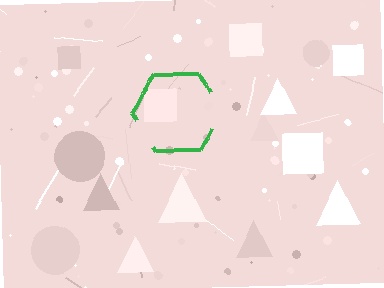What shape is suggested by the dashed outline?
The dashed outline suggests a hexagon.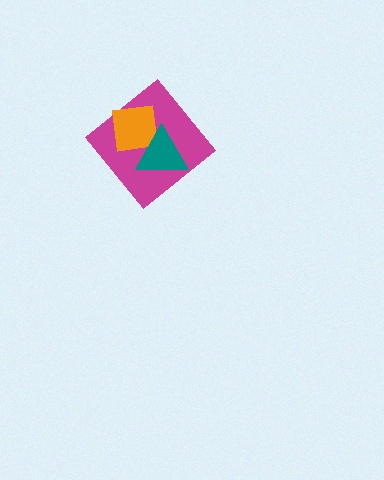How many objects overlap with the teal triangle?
2 objects overlap with the teal triangle.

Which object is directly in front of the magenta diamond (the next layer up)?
The orange square is directly in front of the magenta diamond.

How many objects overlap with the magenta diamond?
2 objects overlap with the magenta diamond.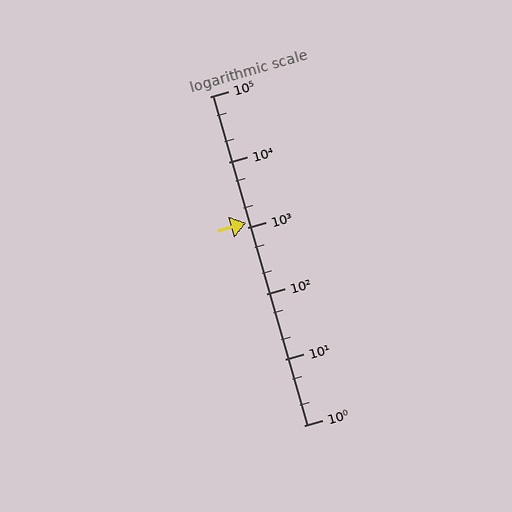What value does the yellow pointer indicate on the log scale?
The pointer indicates approximately 1200.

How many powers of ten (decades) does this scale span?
The scale spans 5 decades, from 1 to 100000.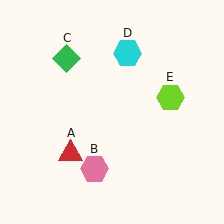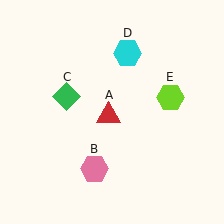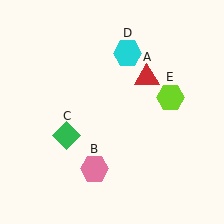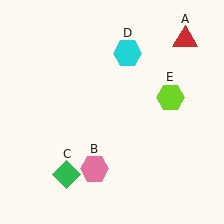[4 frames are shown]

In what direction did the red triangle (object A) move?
The red triangle (object A) moved up and to the right.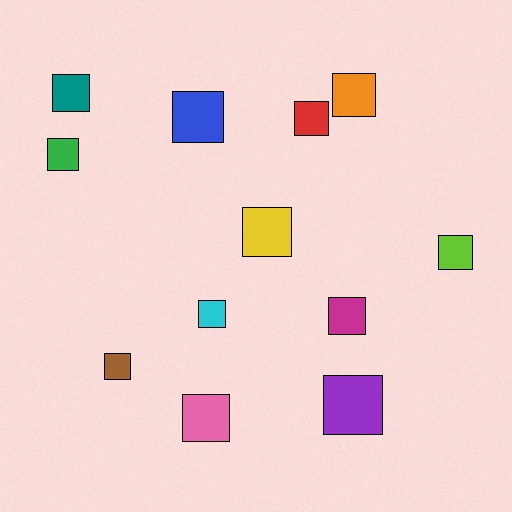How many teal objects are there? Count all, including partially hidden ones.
There is 1 teal object.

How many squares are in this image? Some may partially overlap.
There are 12 squares.